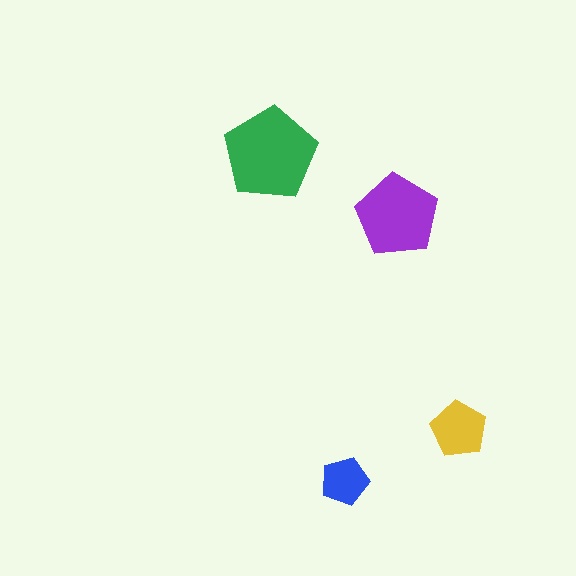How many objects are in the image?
There are 4 objects in the image.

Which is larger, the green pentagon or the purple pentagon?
The green one.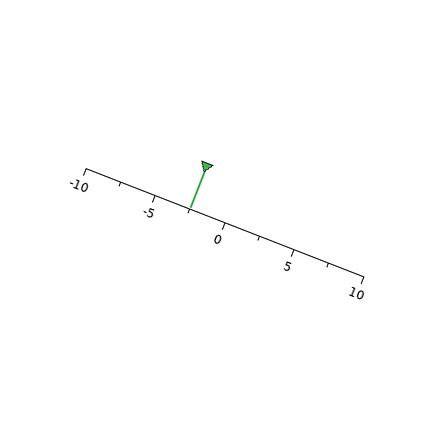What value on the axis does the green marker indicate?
The marker indicates approximately -2.5.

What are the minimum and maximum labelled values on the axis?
The axis runs from -10 to 10.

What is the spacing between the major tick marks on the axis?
The major ticks are spaced 5 apart.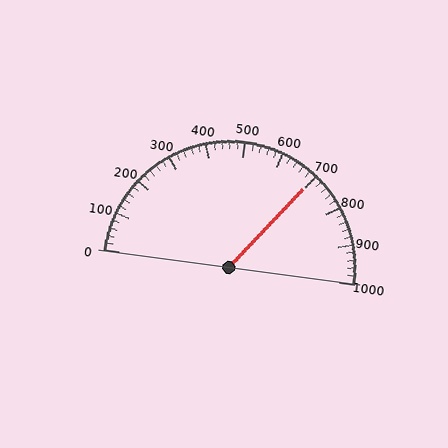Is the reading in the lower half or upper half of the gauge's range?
The reading is in the upper half of the range (0 to 1000).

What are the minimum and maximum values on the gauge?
The gauge ranges from 0 to 1000.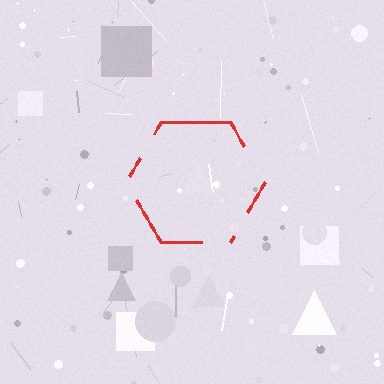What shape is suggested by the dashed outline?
The dashed outline suggests a hexagon.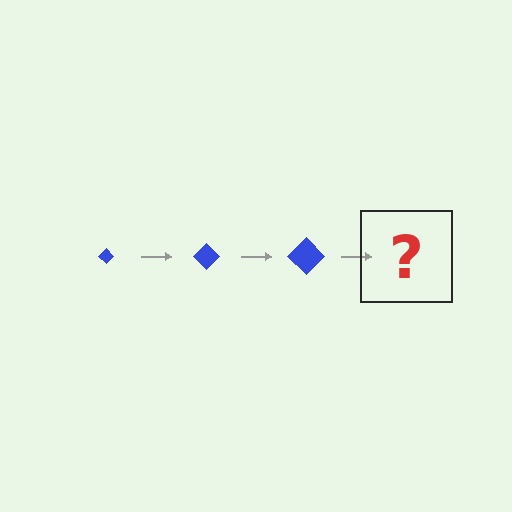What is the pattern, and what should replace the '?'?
The pattern is that the diamond gets progressively larger each step. The '?' should be a blue diamond, larger than the previous one.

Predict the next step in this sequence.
The next step is a blue diamond, larger than the previous one.